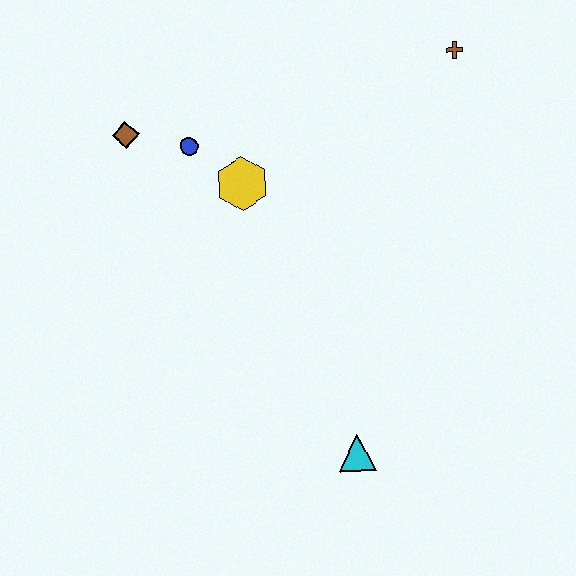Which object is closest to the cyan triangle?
The yellow hexagon is closest to the cyan triangle.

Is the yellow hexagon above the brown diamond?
No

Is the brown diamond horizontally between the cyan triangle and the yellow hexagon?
No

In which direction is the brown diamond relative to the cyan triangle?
The brown diamond is above the cyan triangle.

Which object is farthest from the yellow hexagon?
The cyan triangle is farthest from the yellow hexagon.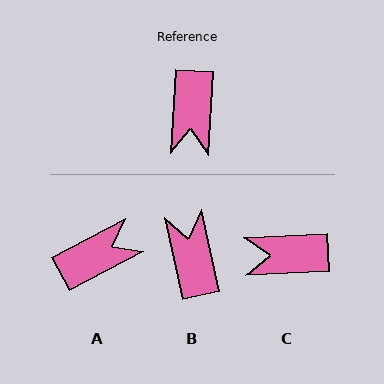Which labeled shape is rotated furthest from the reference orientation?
B, about 164 degrees away.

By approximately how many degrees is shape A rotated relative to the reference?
Approximately 122 degrees counter-clockwise.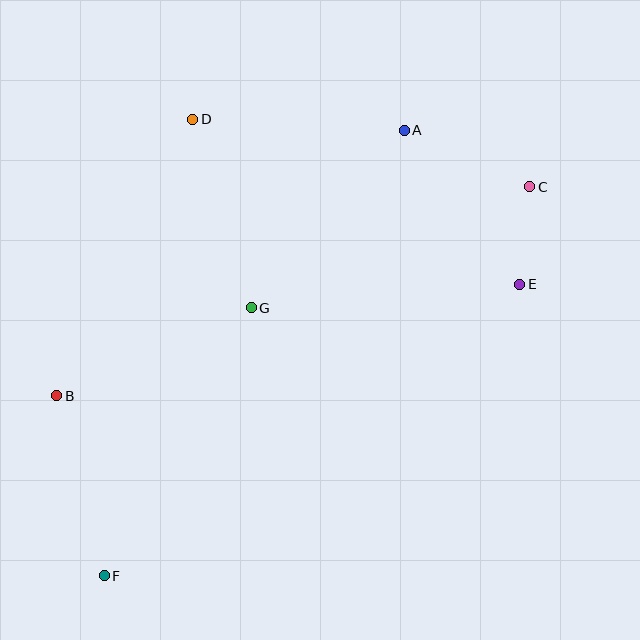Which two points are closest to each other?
Points C and E are closest to each other.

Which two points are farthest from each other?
Points C and F are farthest from each other.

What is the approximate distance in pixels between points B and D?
The distance between B and D is approximately 308 pixels.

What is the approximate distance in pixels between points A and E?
The distance between A and E is approximately 193 pixels.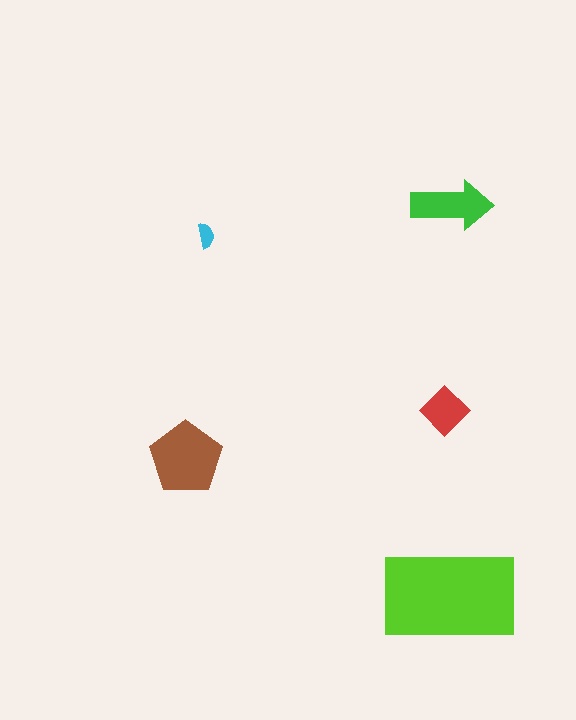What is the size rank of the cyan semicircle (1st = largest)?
5th.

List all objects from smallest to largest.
The cyan semicircle, the red diamond, the green arrow, the brown pentagon, the lime rectangle.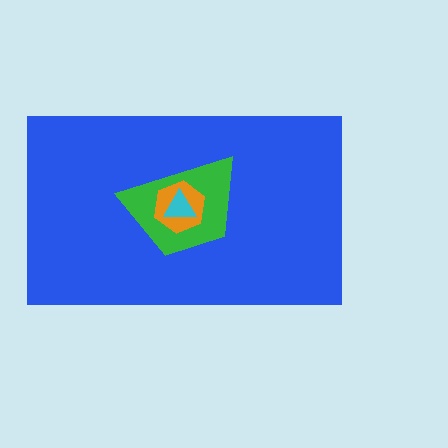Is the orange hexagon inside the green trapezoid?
Yes.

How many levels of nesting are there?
4.